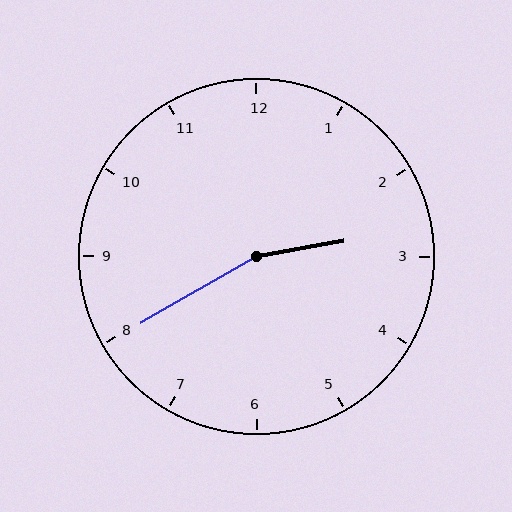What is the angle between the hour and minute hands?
Approximately 160 degrees.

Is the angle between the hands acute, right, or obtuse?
It is obtuse.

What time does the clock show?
2:40.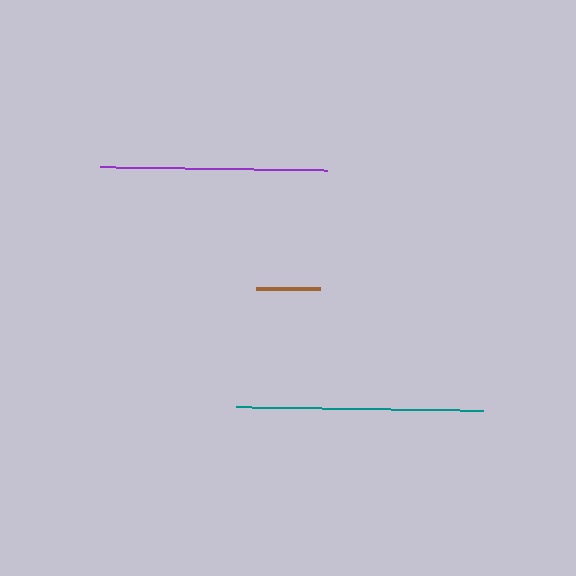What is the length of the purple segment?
The purple segment is approximately 227 pixels long.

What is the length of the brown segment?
The brown segment is approximately 64 pixels long.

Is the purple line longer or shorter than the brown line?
The purple line is longer than the brown line.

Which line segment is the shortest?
The brown line is the shortest at approximately 64 pixels.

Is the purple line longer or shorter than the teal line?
The teal line is longer than the purple line.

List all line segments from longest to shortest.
From longest to shortest: teal, purple, brown.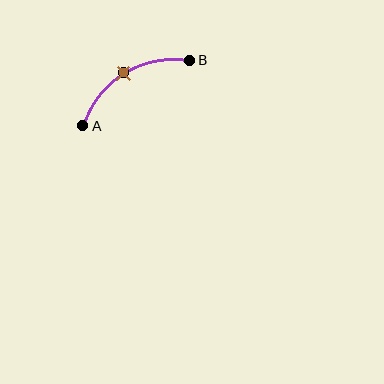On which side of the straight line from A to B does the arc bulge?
The arc bulges above the straight line connecting A and B.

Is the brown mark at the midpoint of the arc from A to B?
Yes. The brown mark lies on the arc at equal arc-length from both A and B — it is the arc midpoint.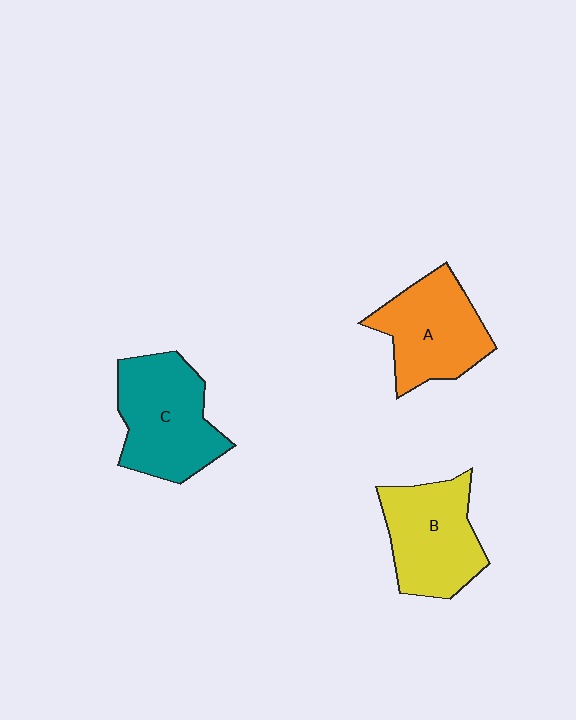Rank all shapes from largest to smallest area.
From largest to smallest: C (teal), B (yellow), A (orange).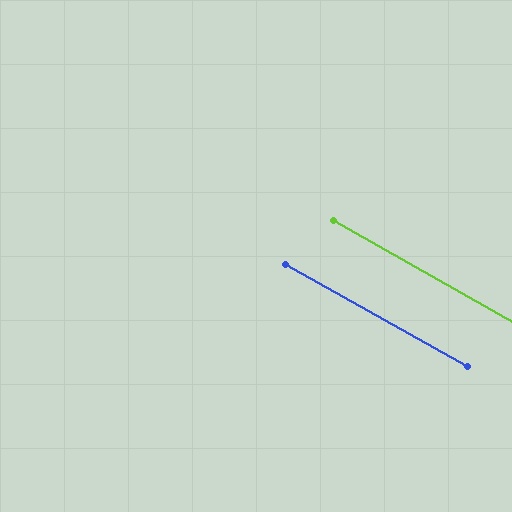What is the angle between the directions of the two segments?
Approximately 0 degrees.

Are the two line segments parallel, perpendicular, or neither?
Parallel — their directions differ by only 0.0°.